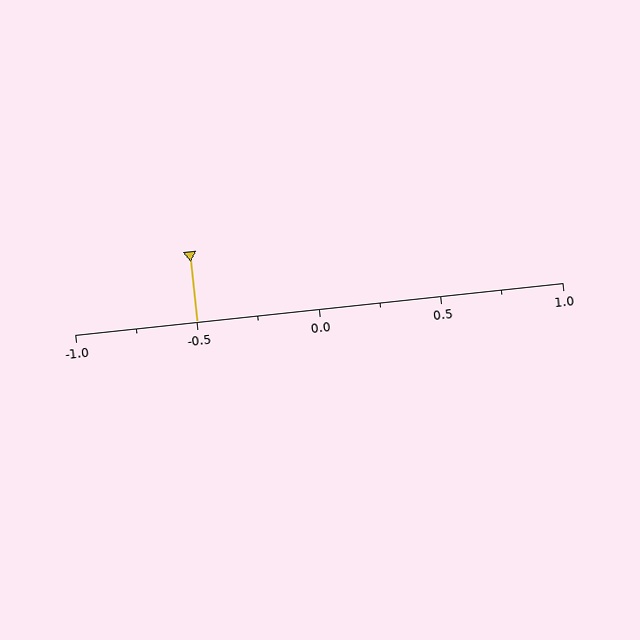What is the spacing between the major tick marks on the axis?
The major ticks are spaced 0.5 apart.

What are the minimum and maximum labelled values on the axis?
The axis runs from -1.0 to 1.0.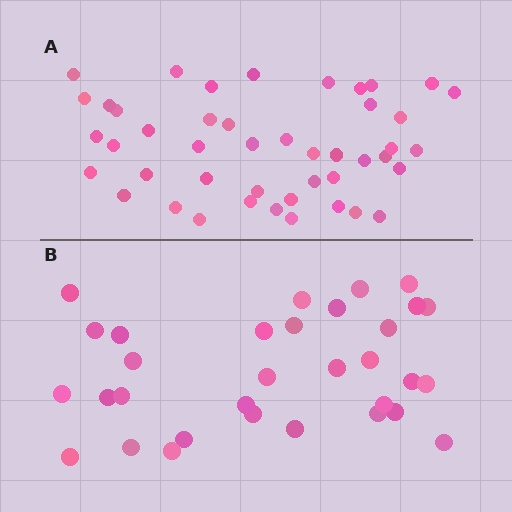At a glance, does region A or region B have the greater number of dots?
Region A (the top region) has more dots.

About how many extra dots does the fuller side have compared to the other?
Region A has approximately 15 more dots than region B.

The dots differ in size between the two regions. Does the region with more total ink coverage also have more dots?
No. Region B has more total ink coverage because its dots are larger, but region A actually contains more individual dots. Total area can be misleading — the number of items is what matters here.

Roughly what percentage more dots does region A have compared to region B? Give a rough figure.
About 40% more.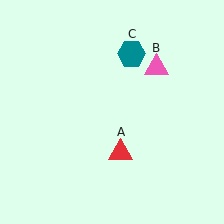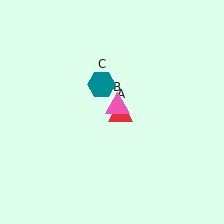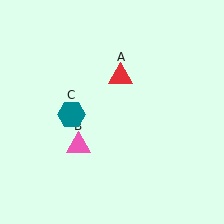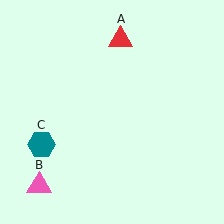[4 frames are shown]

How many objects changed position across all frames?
3 objects changed position: red triangle (object A), pink triangle (object B), teal hexagon (object C).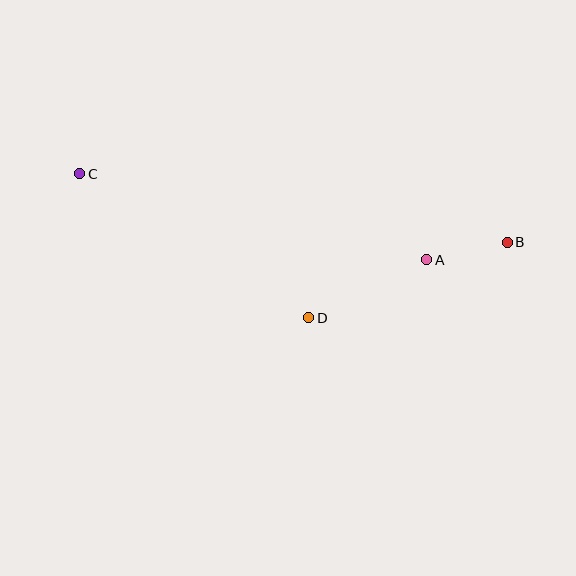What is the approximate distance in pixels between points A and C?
The distance between A and C is approximately 358 pixels.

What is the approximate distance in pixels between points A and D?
The distance between A and D is approximately 131 pixels.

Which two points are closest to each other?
Points A and B are closest to each other.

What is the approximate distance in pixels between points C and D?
The distance between C and D is approximately 271 pixels.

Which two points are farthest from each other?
Points B and C are farthest from each other.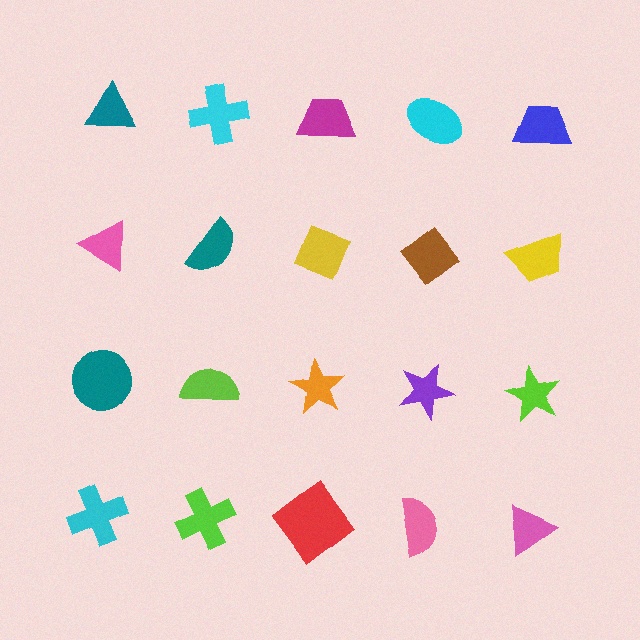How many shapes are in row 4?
5 shapes.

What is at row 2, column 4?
A brown diamond.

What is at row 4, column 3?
A red diamond.